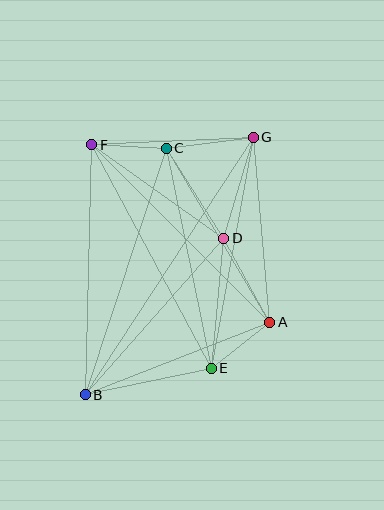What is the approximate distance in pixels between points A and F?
The distance between A and F is approximately 252 pixels.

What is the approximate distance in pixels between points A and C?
The distance between A and C is approximately 202 pixels.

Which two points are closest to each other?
Points A and E are closest to each other.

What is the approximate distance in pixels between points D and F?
The distance between D and F is approximately 162 pixels.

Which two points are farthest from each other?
Points B and G are farthest from each other.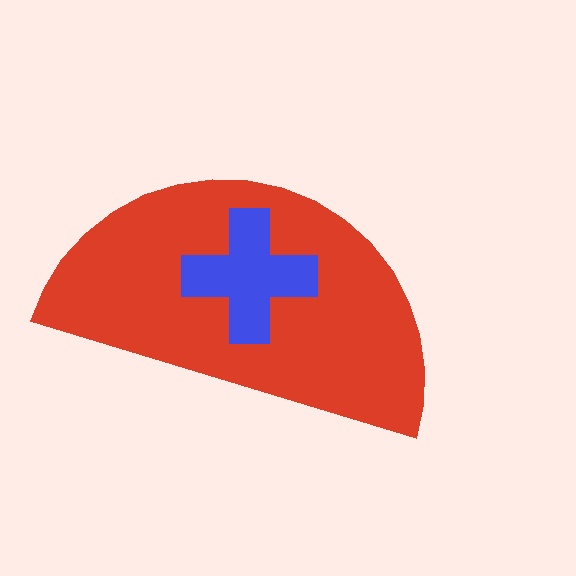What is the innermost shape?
The blue cross.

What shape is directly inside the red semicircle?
The blue cross.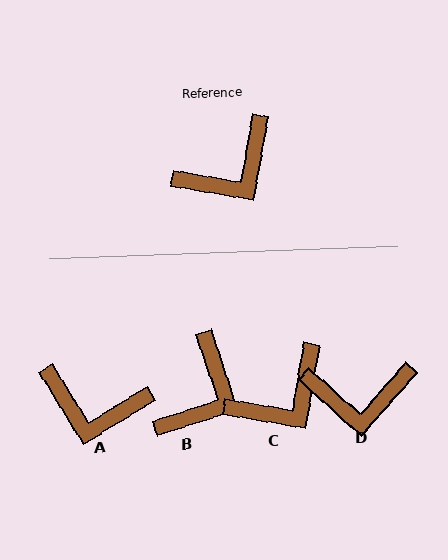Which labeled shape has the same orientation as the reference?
C.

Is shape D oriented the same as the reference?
No, it is off by about 32 degrees.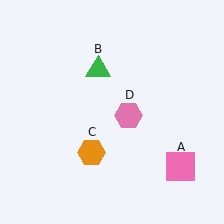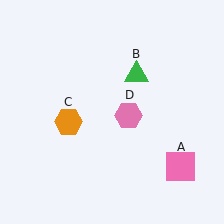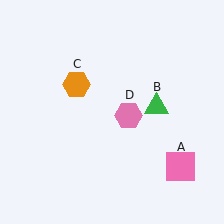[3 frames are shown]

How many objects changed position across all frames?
2 objects changed position: green triangle (object B), orange hexagon (object C).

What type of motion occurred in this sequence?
The green triangle (object B), orange hexagon (object C) rotated clockwise around the center of the scene.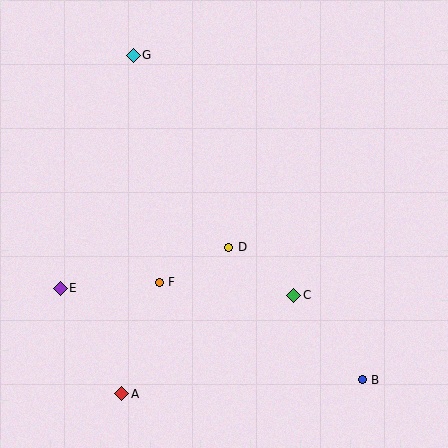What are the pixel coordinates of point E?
Point E is at (60, 288).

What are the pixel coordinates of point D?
Point D is at (229, 247).